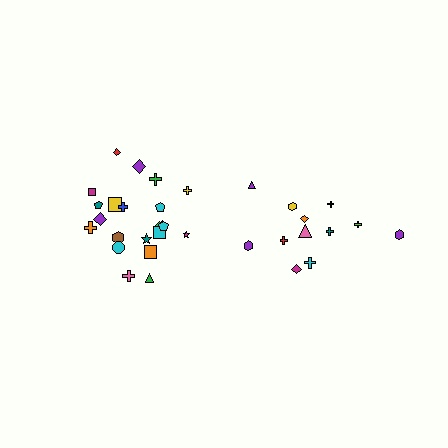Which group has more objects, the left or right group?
The left group.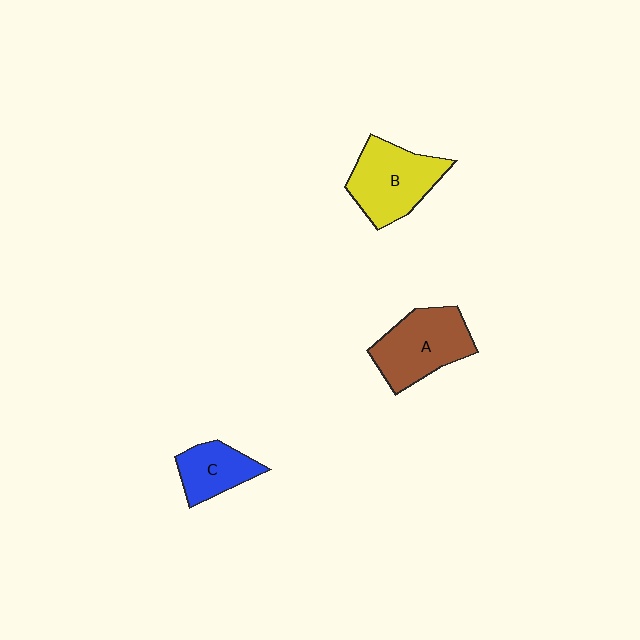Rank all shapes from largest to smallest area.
From largest to smallest: B (yellow), A (brown), C (blue).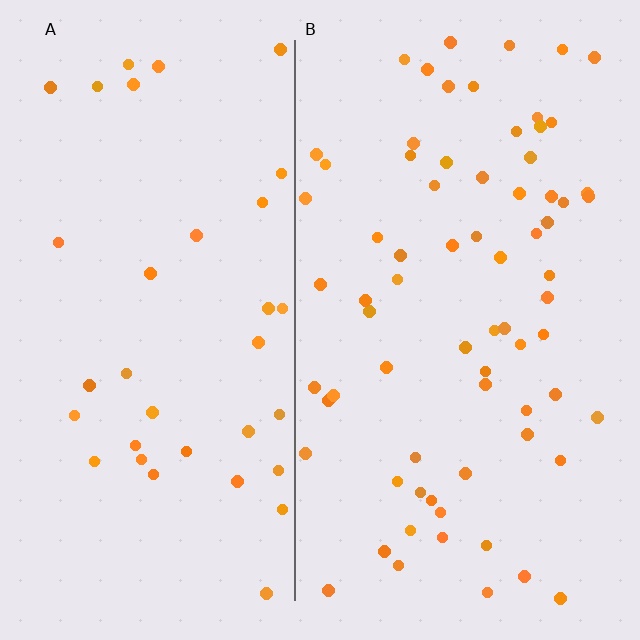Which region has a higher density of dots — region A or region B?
B (the right).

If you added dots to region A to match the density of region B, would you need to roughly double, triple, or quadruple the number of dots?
Approximately double.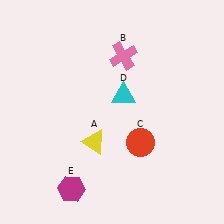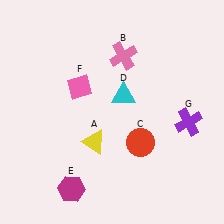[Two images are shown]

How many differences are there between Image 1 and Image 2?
There are 2 differences between the two images.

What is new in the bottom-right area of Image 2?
A purple cross (G) was added in the bottom-right area of Image 2.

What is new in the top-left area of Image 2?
A pink diamond (F) was added in the top-left area of Image 2.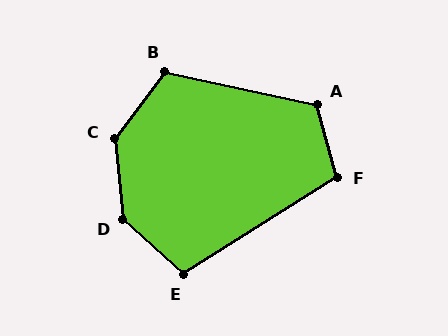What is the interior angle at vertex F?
Approximately 107 degrees (obtuse).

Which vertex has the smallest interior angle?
E, at approximately 106 degrees.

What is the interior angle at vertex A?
Approximately 117 degrees (obtuse).